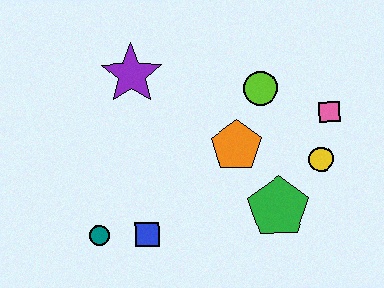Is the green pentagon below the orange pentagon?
Yes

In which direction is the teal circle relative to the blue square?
The teal circle is to the left of the blue square.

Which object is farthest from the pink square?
The teal circle is farthest from the pink square.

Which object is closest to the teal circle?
The blue square is closest to the teal circle.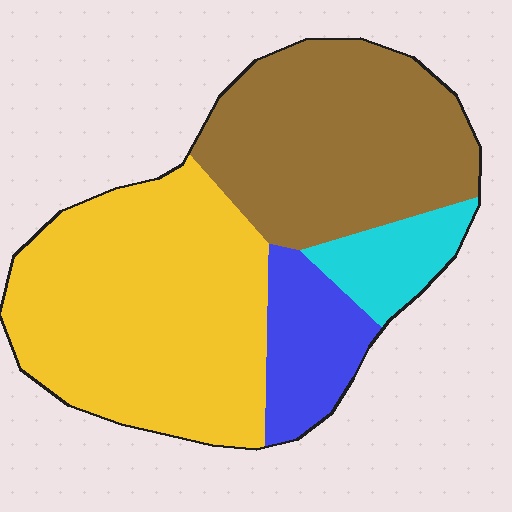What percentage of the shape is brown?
Brown takes up about one third (1/3) of the shape.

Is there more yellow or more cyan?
Yellow.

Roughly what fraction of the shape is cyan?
Cyan takes up less than a quarter of the shape.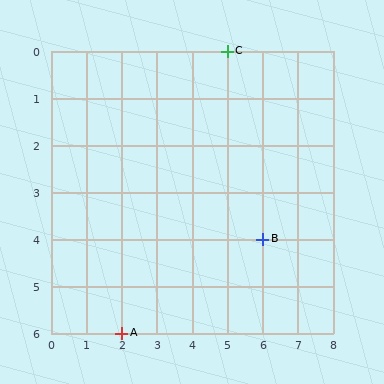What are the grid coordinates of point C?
Point C is at grid coordinates (5, 0).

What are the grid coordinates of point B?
Point B is at grid coordinates (6, 4).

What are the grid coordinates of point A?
Point A is at grid coordinates (2, 6).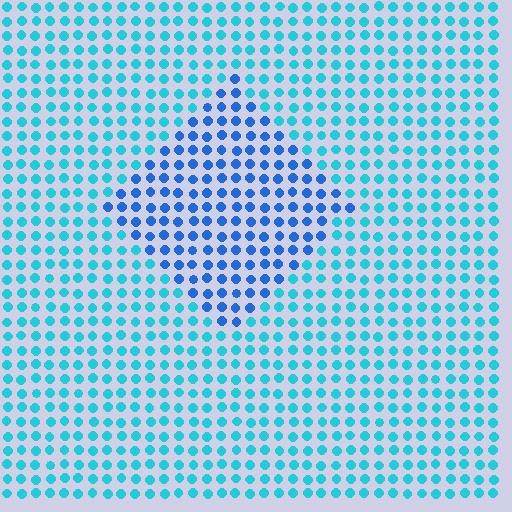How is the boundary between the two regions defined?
The boundary is defined purely by a slight shift in hue (about 32 degrees). Spacing, size, and orientation are identical on both sides.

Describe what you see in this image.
The image is filled with small cyan elements in a uniform arrangement. A diamond-shaped region is visible where the elements are tinted to a slightly different hue, forming a subtle color boundary.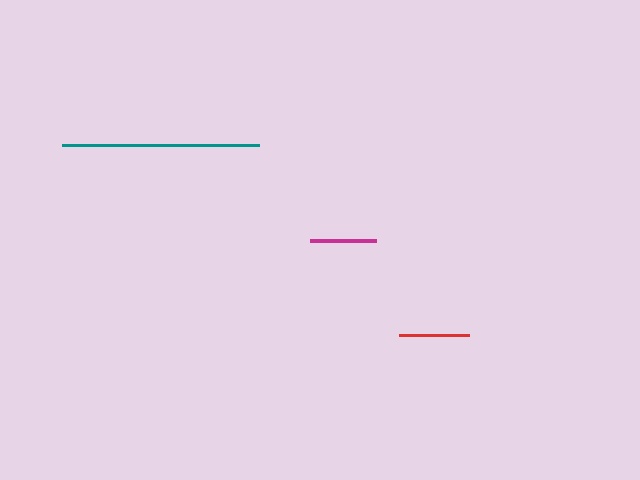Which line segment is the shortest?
The magenta line is the shortest at approximately 66 pixels.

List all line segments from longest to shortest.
From longest to shortest: teal, red, magenta.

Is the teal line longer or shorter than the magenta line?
The teal line is longer than the magenta line.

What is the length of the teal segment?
The teal segment is approximately 196 pixels long.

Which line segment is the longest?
The teal line is the longest at approximately 196 pixels.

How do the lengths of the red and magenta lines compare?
The red and magenta lines are approximately the same length.